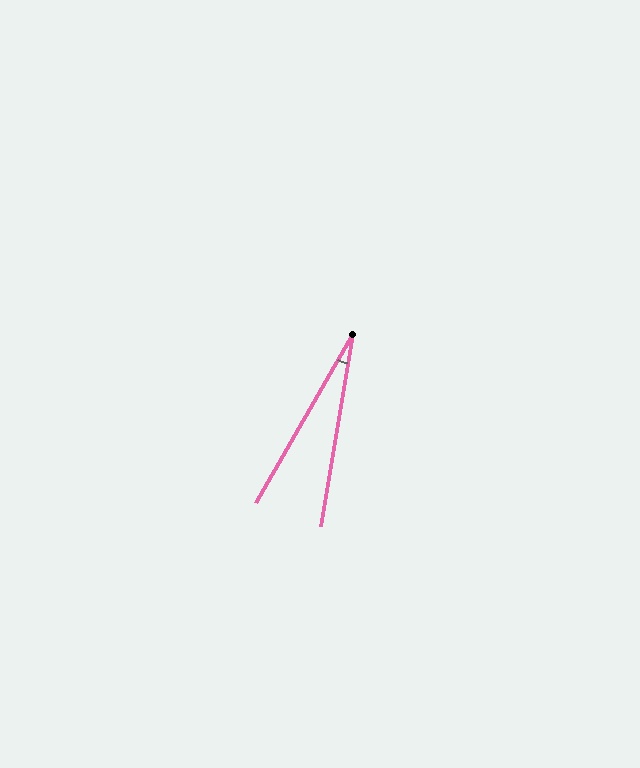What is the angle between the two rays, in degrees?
Approximately 20 degrees.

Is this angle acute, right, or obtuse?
It is acute.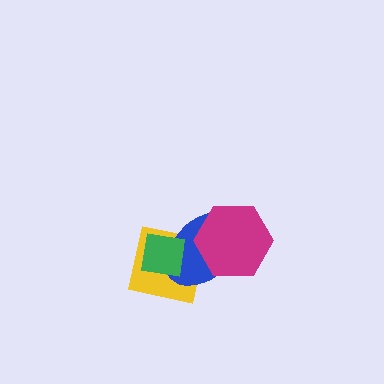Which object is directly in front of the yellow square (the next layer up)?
The blue ellipse is directly in front of the yellow square.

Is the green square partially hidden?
No, no other shape covers it.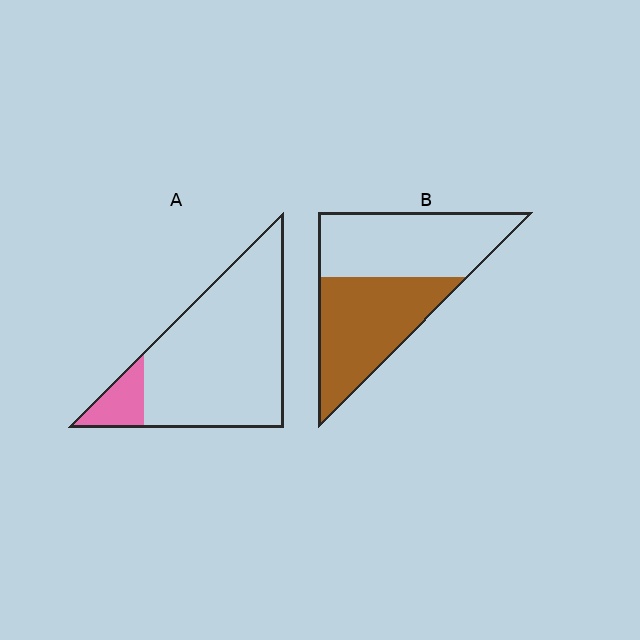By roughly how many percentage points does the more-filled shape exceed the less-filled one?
By roughly 35 percentage points (B over A).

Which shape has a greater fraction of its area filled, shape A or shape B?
Shape B.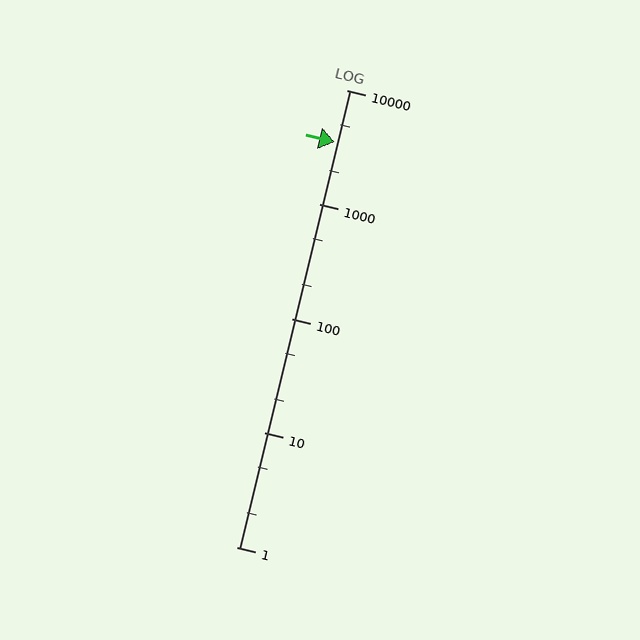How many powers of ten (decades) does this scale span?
The scale spans 4 decades, from 1 to 10000.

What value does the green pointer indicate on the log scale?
The pointer indicates approximately 3500.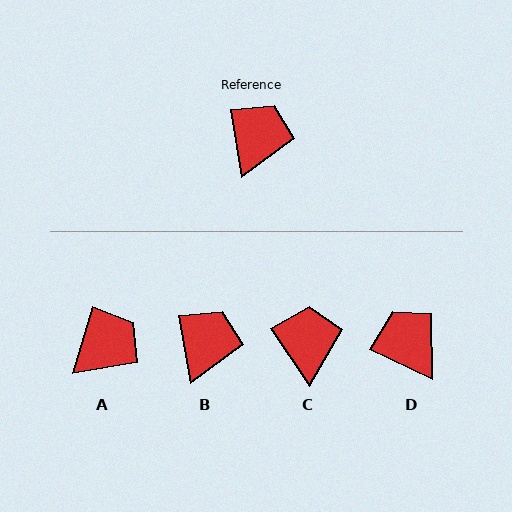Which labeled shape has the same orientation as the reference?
B.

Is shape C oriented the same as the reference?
No, it is off by about 24 degrees.